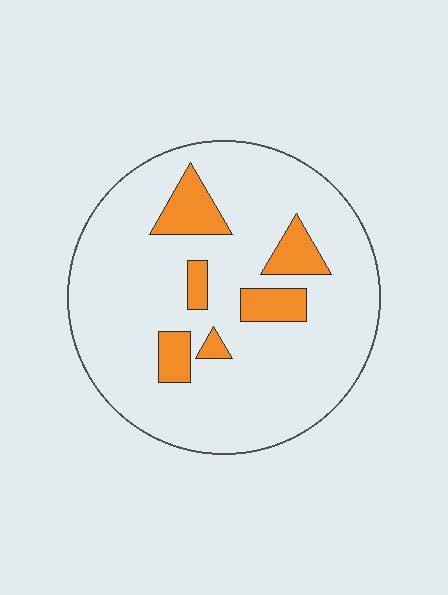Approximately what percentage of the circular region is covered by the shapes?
Approximately 15%.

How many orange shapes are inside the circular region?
6.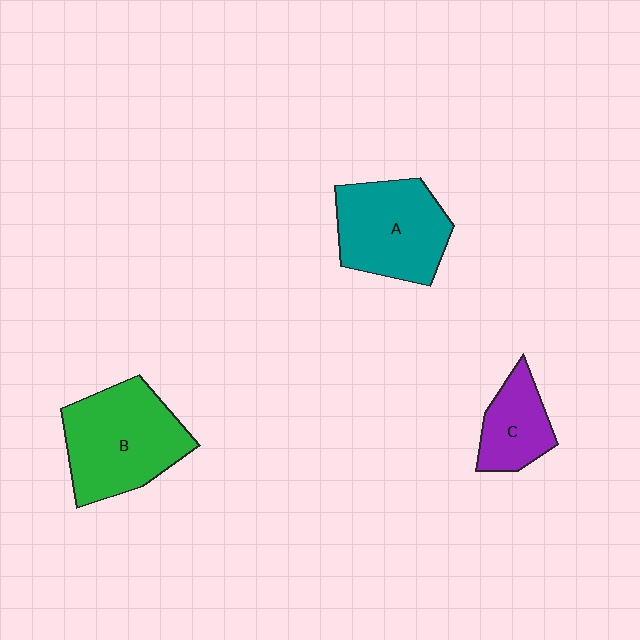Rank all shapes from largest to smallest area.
From largest to smallest: B (green), A (teal), C (purple).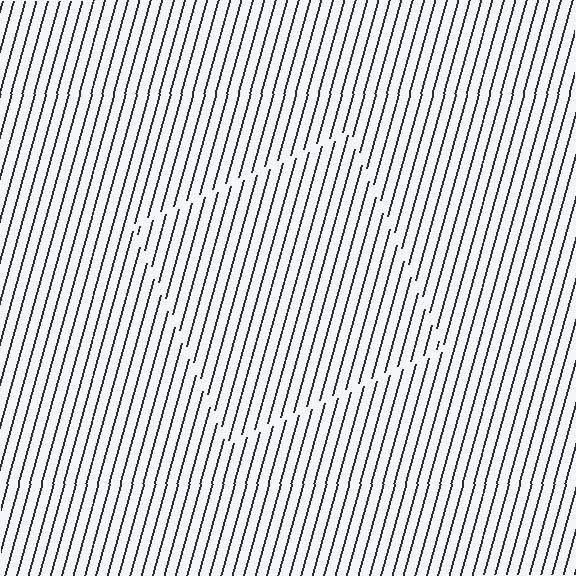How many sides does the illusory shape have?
4 sides — the line-ends trace a square.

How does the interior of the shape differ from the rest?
The interior of the shape contains the same grating, shifted by half a period — the contour is defined by the phase discontinuity where line-ends from the inner and outer gratings abut.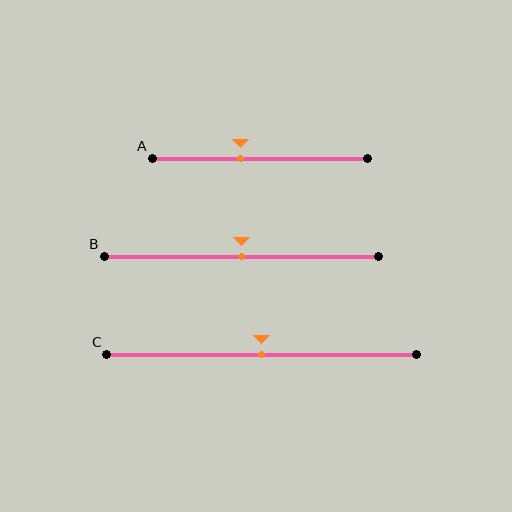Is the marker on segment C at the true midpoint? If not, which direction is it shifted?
Yes, the marker on segment C is at the true midpoint.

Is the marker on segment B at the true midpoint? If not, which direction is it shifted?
Yes, the marker on segment B is at the true midpoint.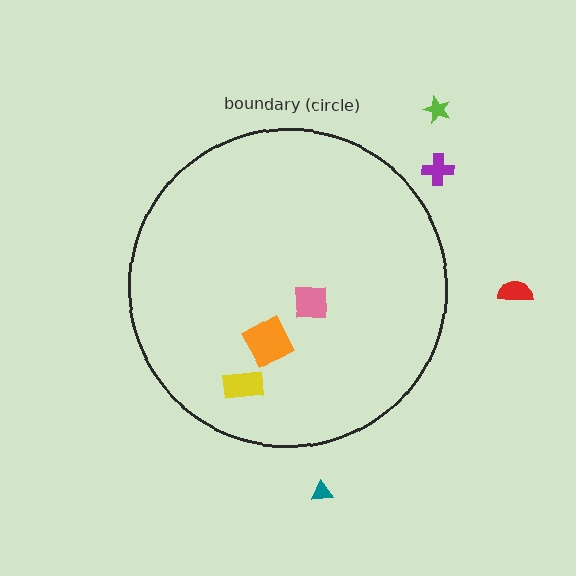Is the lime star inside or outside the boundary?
Outside.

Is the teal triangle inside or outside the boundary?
Outside.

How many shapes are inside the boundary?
3 inside, 4 outside.